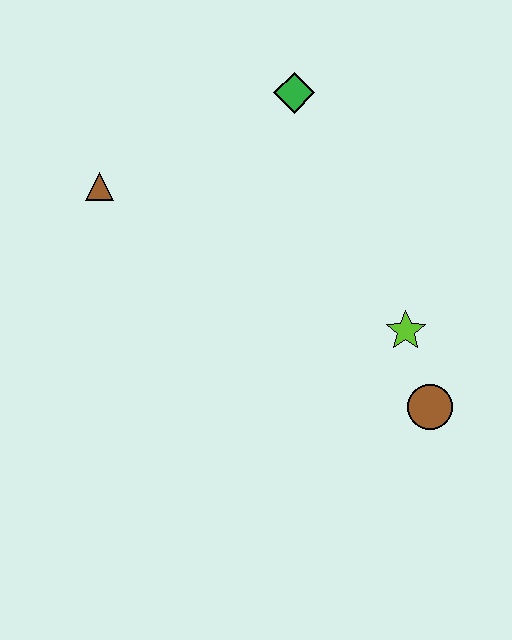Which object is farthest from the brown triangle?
The brown circle is farthest from the brown triangle.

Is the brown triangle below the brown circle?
No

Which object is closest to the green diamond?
The brown triangle is closest to the green diamond.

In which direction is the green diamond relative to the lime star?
The green diamond is above the lime star.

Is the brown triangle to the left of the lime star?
Yes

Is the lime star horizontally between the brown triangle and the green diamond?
No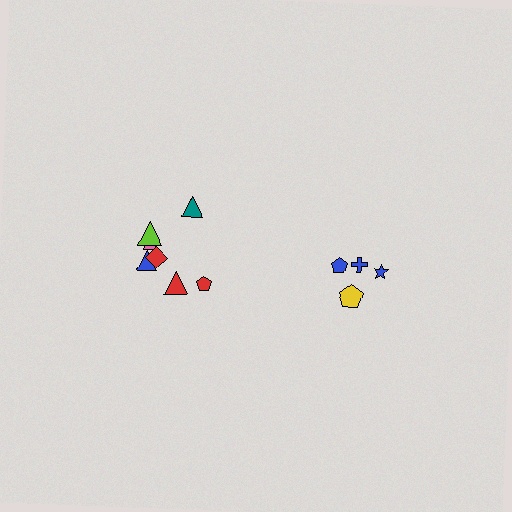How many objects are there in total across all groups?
There are 11 objects.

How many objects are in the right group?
There are 4 objects.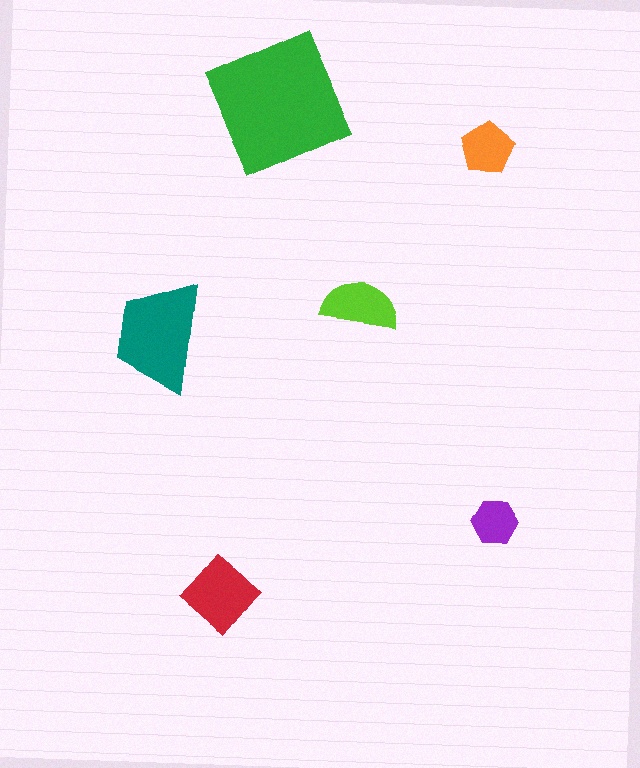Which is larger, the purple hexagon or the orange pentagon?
The orange pentagon.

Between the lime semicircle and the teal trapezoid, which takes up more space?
The teal trapezoid.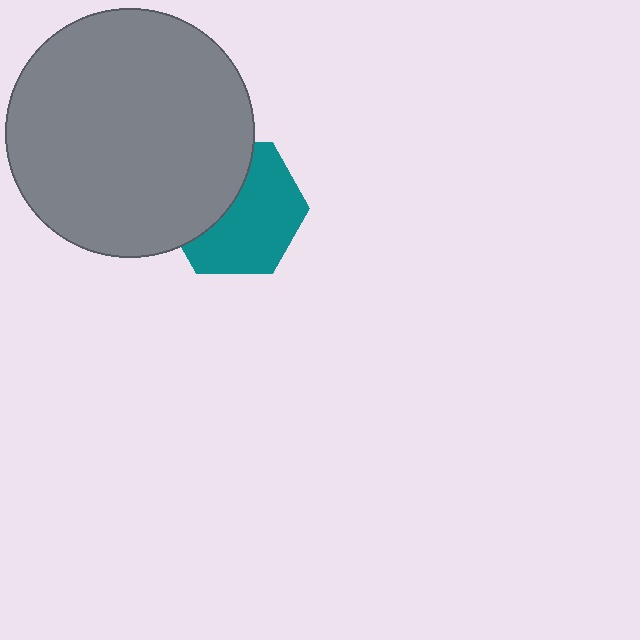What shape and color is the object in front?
The object in front is a gray circle.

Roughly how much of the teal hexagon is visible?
About half of it is visible (roughly 60%).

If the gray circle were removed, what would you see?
You would see the complete teal hexagon.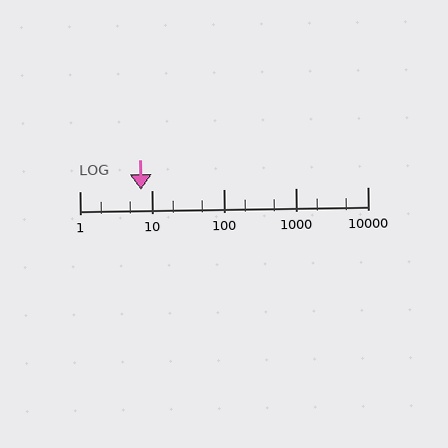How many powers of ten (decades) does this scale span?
The scale spans 4 decades, from 1 to 10000.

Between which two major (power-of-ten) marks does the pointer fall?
The pointer is between 1 and 10.